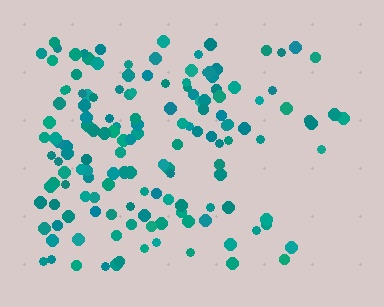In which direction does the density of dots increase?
From right to left, with the left side densest.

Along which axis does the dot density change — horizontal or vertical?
Horizontal.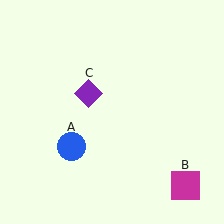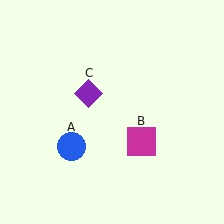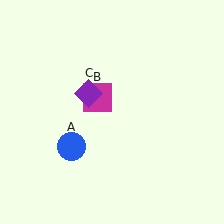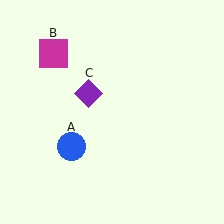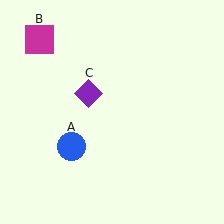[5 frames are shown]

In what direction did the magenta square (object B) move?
The magenta square (object B) moved up and to the left.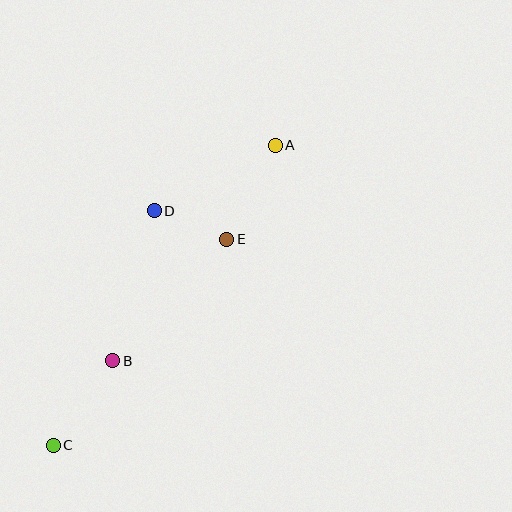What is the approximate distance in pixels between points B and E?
The distance between B and E is approximately 167 pixels.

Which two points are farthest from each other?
Points A and C are farthest from each other.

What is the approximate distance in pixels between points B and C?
The distance between B and C is approximately 103 pixels.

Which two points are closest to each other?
Points D and E are closest to each other.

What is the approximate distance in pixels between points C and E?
The distance between C and E is approximately 269 pixels.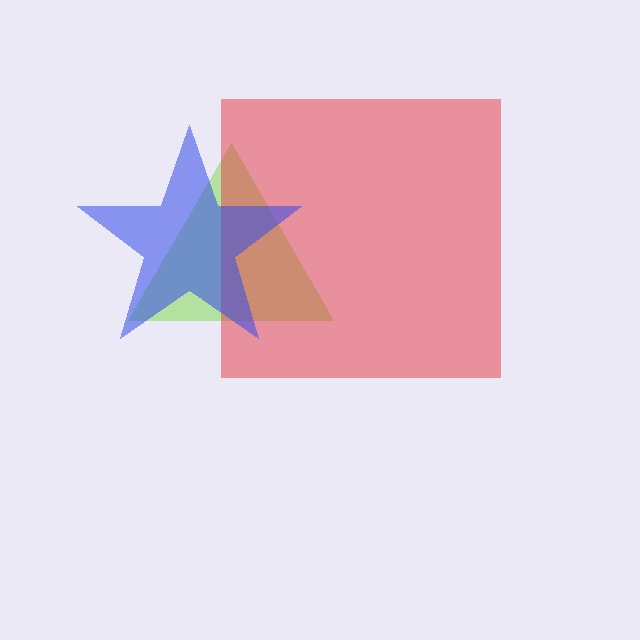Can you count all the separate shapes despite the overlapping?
Yes, there are 3 separate shapes.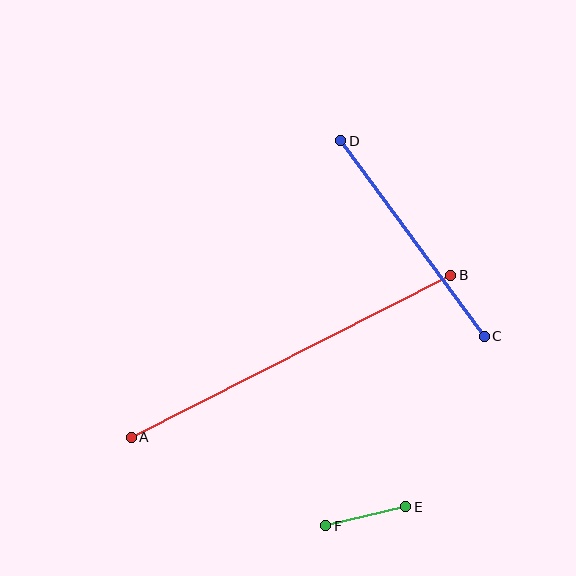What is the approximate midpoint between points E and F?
The midpoint is at approximately (366, 516) pixels.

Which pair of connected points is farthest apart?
Points A and B are farthest apart.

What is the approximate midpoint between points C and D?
The midpoint is at approximately (412, 238) pixels.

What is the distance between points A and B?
The distance is approximately 359 pixels.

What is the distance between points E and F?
The distance is approximately 82 pixels.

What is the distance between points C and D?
The distance is approximately 242 pixels.